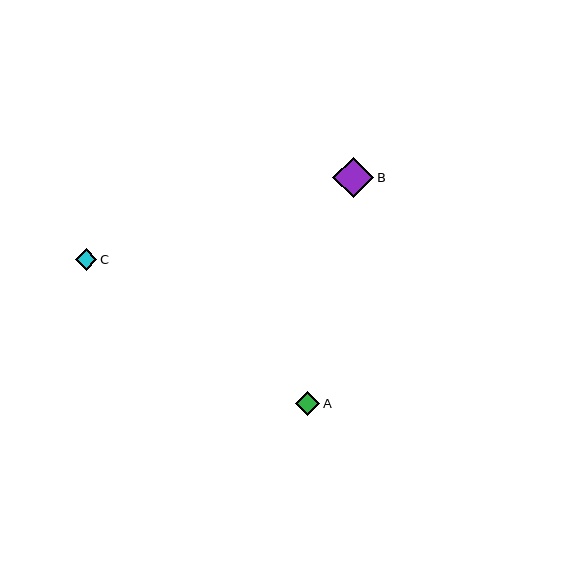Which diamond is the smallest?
Diamond C is the smallest with a size of approximately 21 pixels.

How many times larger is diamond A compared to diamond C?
Diamond A is approximately 1.1 times the size of diamond C.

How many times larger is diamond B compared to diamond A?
Diamond B is approximately 1.7 times the size of diamond A.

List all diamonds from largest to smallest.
From largest to smallest: B, A, C.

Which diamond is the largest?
Diamond B is the largest with a size of approximately 41 pixels.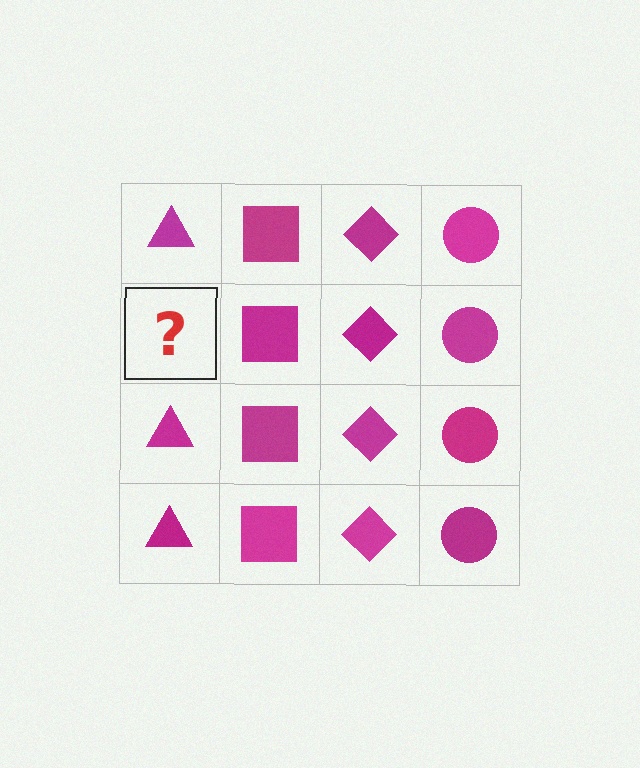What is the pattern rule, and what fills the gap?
The rule is that each column has a consistent shape. The gap should be filled with a magenta triangle.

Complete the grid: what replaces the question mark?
The question mark should be replaced with a magenta triangle.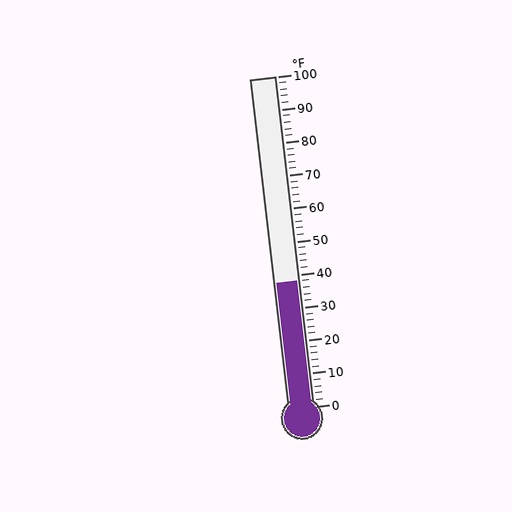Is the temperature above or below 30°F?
The temperature is above 30°F.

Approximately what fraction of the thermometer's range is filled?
The thermometer is filled to approximately 40% of its range.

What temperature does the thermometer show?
The thermometer shows approximately 38°F.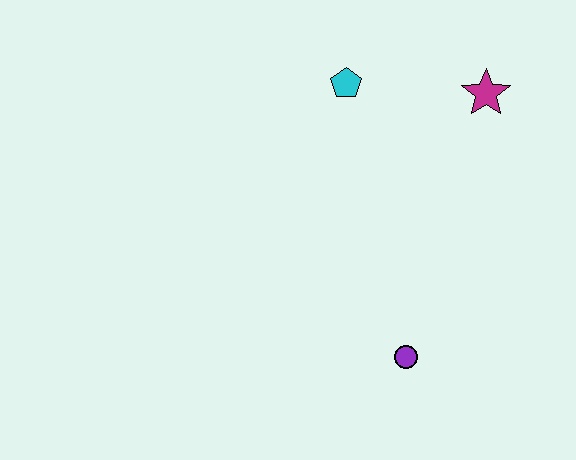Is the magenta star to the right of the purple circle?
Yes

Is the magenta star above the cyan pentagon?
No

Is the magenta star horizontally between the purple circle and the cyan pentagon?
No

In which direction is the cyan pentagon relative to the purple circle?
The cyan pentagon is above the purple circle.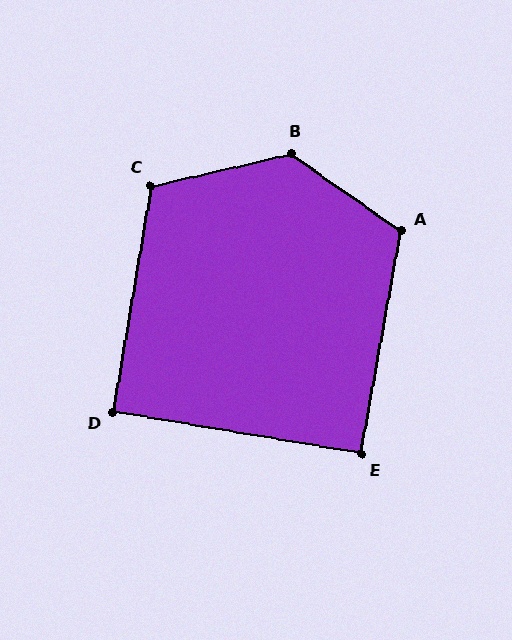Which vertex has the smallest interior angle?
D, at approximately 90 degrees.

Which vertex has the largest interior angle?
B, at approximately 132 degrees.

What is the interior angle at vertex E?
Approximately 91 degrees (approximately right).